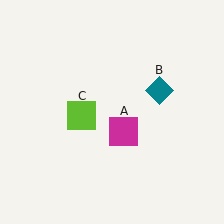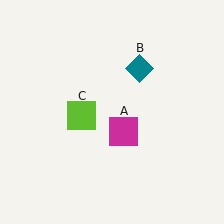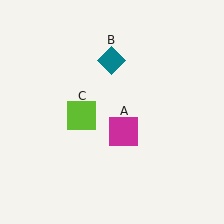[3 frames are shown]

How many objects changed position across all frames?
1 object changed position: teal diamond (object B).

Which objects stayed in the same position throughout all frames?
Magenta square (object A) and lime square (object C) remained stationary.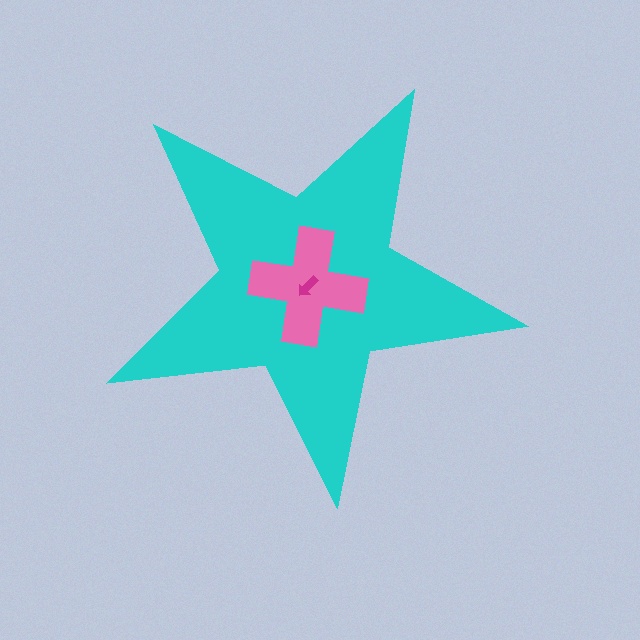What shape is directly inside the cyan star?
The pink cross.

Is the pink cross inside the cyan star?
Yes.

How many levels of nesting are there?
3.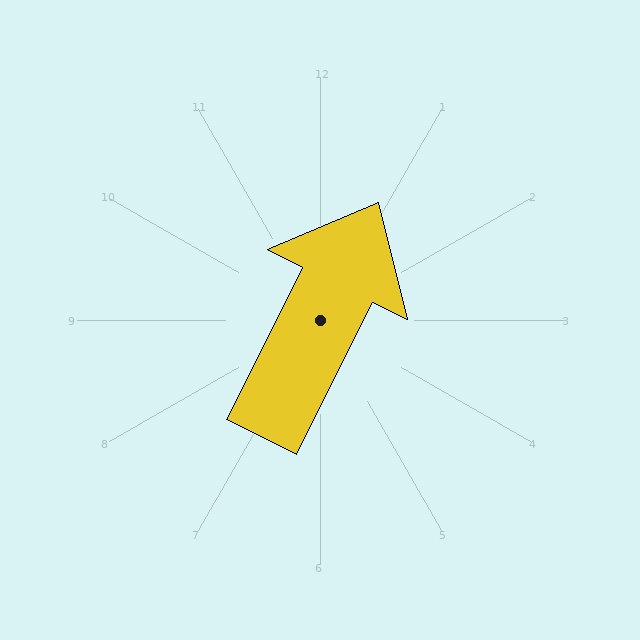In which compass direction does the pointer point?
Northeast.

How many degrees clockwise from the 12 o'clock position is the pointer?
Approximately 26 degrees.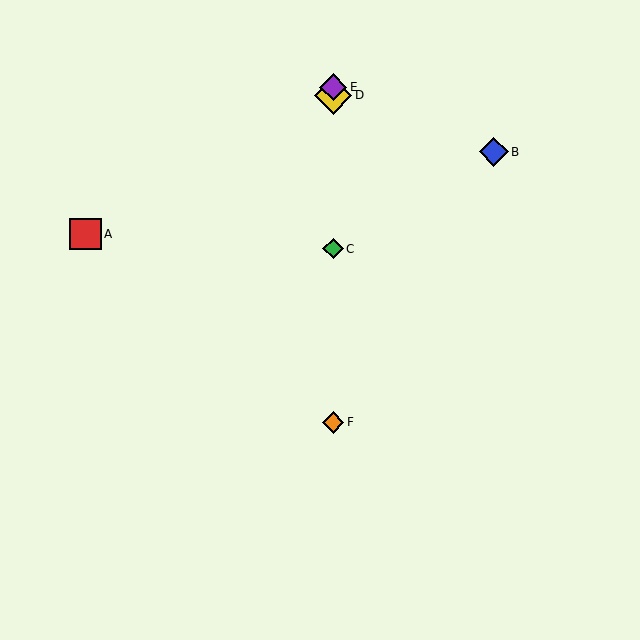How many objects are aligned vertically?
4 objects (C, D, E, F) are aligned vertically.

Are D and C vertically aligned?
Yes, both are at x≈333.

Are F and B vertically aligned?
No, F is at x≈333 and B is at x≈494.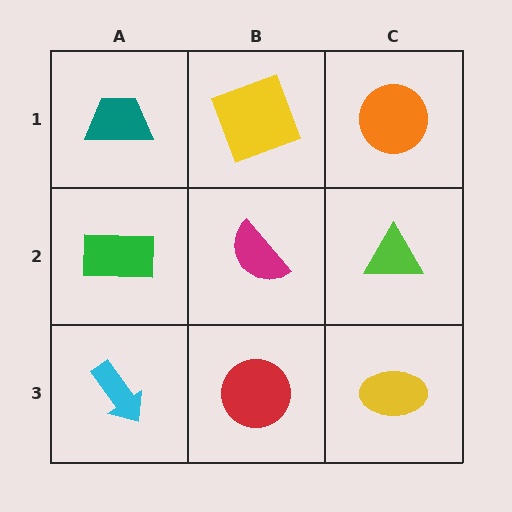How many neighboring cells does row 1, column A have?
2.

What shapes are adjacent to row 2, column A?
A teal trapezoid (row 1, column A), a cyan arrow (row 3, column A), a magenta semicircle (row 2, column B).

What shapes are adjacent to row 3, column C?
A lime triangle (row 2, column C), a red circle (row 3, column B).